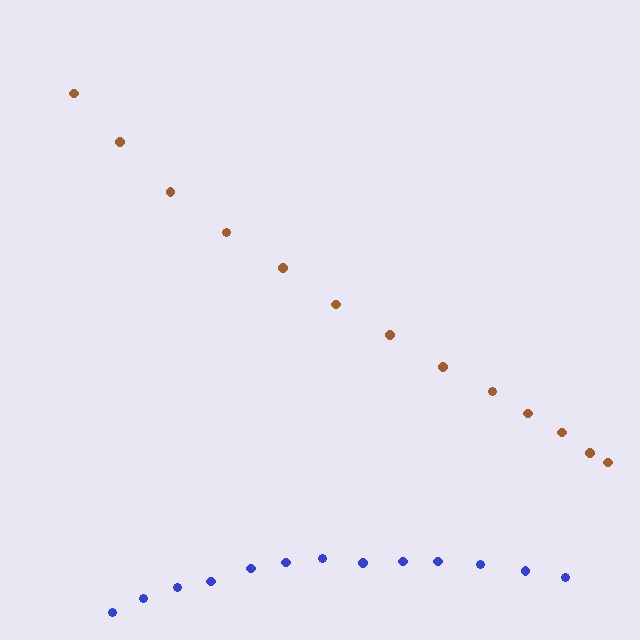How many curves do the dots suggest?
There are 2 distinct paths.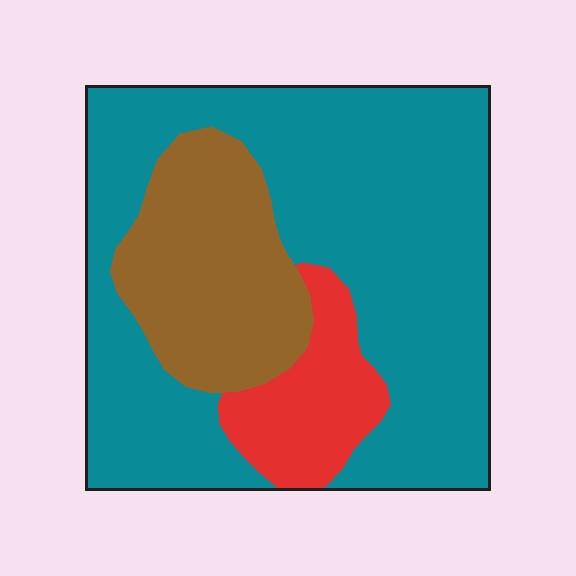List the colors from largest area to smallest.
From largest to smallest: teal, brown, red.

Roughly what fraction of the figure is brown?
Brown covers roughly 20% of the figure.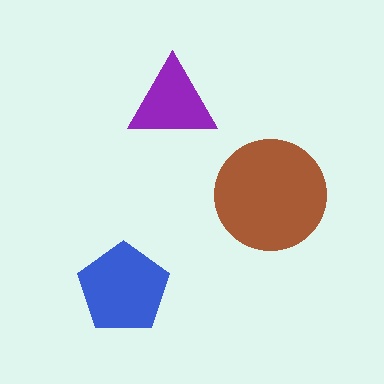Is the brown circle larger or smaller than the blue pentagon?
Larger.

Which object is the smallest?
The purple triangle.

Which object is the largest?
The brown circle.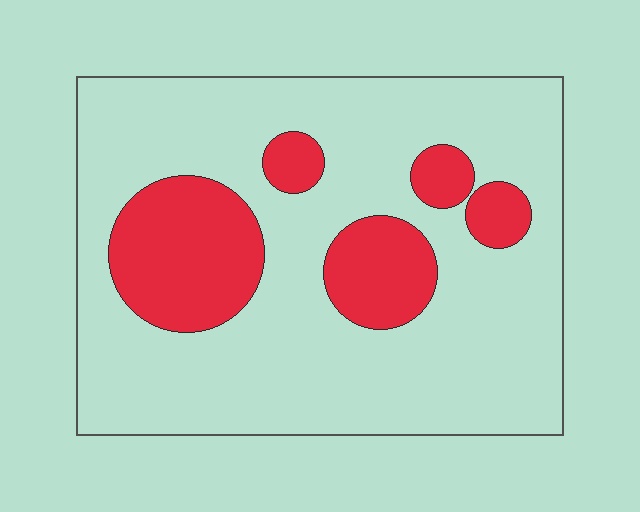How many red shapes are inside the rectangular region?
5.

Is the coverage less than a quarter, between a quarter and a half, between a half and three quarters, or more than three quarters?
Less than a quarter.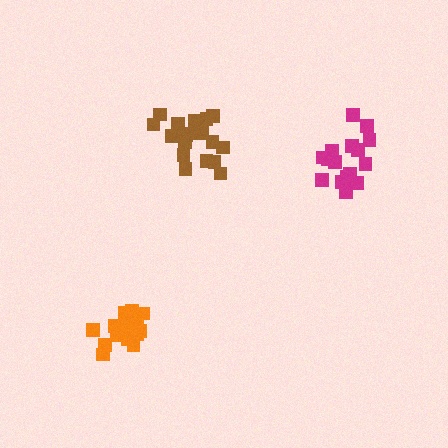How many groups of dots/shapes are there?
There are 3 groups.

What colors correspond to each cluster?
The clusters are colored: orange, brown, magenta.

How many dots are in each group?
Group 1: 20 dots, Group 2: 20 dots, Group 3: 17 dots (57 total).